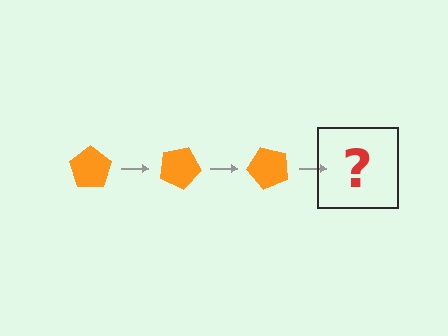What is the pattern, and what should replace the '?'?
The pattern is that the pentagon rotates 25 degrees each step. The '?' should be an orange pentagon rotated 75 degrees.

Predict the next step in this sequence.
The next step is an orange pentagon rotated 75 degrees.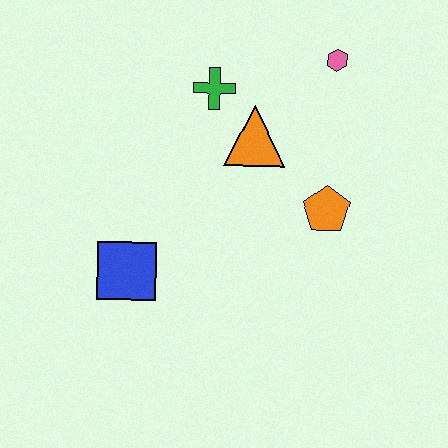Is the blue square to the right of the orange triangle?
No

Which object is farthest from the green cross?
The blue square is farthest from the green cross.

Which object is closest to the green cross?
The orange triangle is closest to the green cross.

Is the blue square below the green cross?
Yes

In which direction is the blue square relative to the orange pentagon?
The blue square is to the left of the orange pentagon.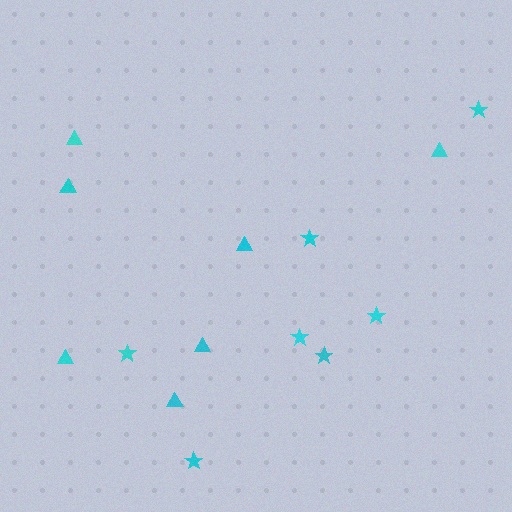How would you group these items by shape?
There are 2 groups: one group of triangles (7) and one group of stars (7).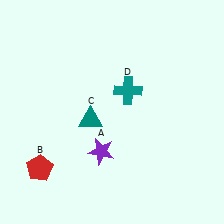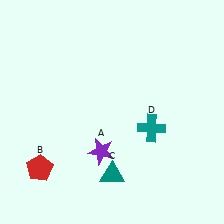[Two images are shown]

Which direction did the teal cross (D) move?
The teal cross (D) moved down.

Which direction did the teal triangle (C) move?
The teal triangle (C) moved down.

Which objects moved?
The objects that moved are: the teal triangle (C), the teal cross (D).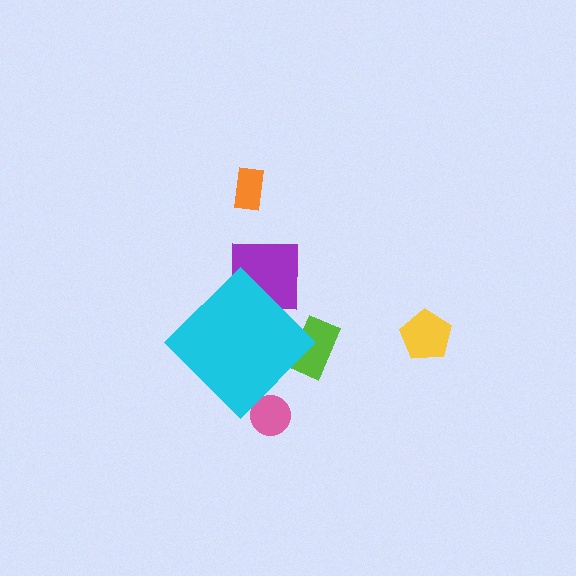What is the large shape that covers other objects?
A cyan diamond.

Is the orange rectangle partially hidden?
No, the orange rectangle is fully visible.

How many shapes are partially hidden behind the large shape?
3 shapes are partially hidden.